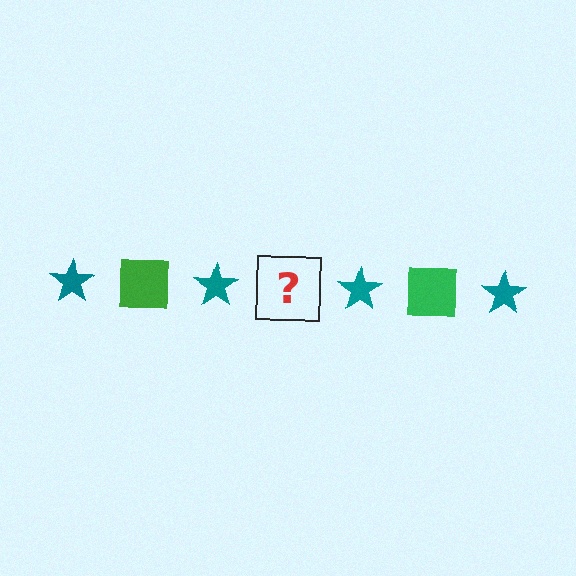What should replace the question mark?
The question mark should be replaced with a green square.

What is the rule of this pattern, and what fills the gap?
The rule is that the pattern alternates between teal star and green square. The gap should be filled with a green square.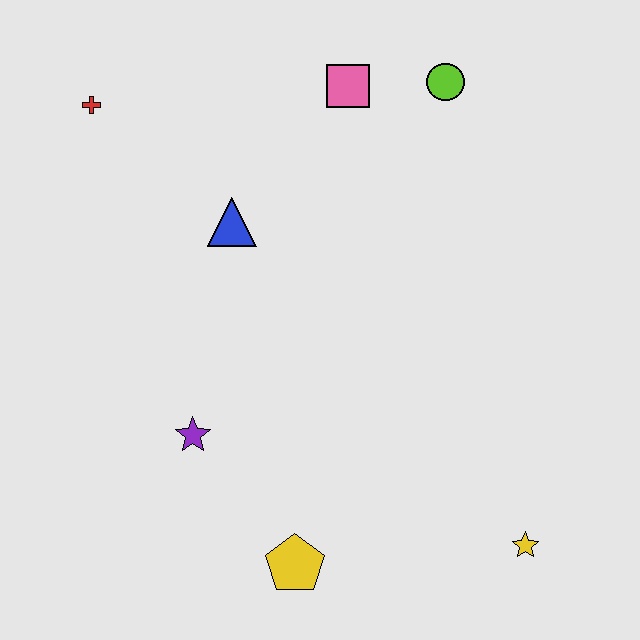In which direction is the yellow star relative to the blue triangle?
The yellow star is below the blue triangle.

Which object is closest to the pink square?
The lime circle is closest to the pink square.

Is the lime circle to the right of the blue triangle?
Yes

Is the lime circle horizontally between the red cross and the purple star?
No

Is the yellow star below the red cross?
Yes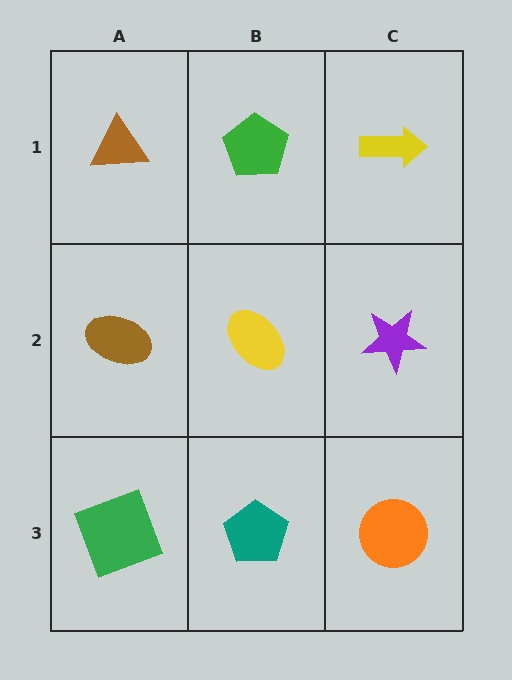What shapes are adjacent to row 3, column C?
A purple star (row 2, column C), a teal pentagon (row 3, column B).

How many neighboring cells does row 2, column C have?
3.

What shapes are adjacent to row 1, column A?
A brown ellipse (row 2, column A), a green pentagon (row 1, column B).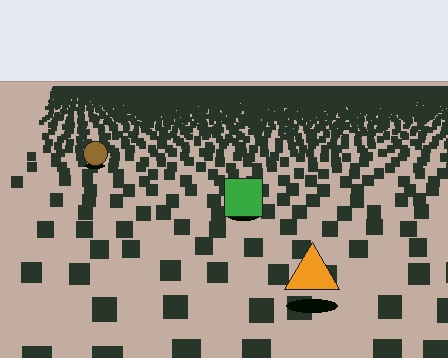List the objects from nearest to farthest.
From nearest to farthest: the orange triangle, the green square, the brown circle.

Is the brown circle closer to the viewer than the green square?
No. The green square is closer — you can tell from the texture gradient: the ground texture is coarser near it.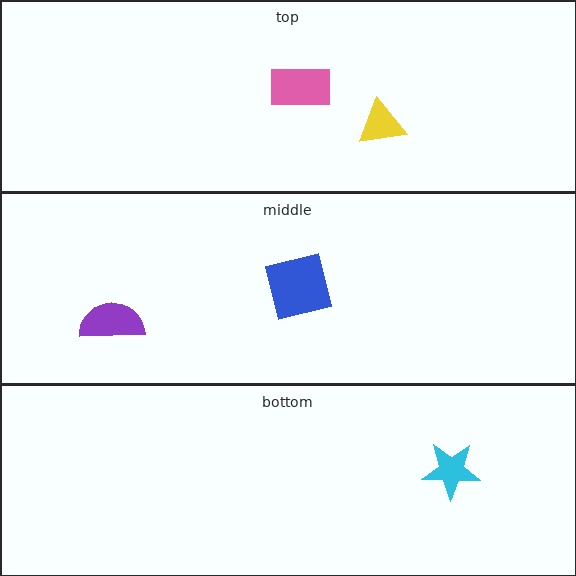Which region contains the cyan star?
The bottom region.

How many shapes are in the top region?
2.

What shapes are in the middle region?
The purple semicircle, the blue square.